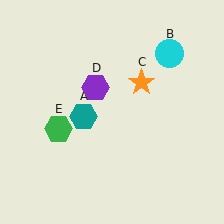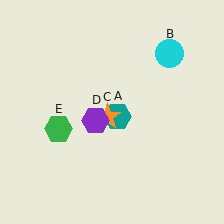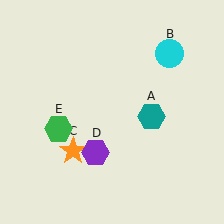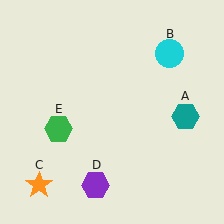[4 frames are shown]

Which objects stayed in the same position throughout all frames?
Cyan circle (object B) and green hexagon (object E) remained stationary.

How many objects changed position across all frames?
3 objects changed position: teal hexagon (object A), orange star (object C), purple hexagon (object D).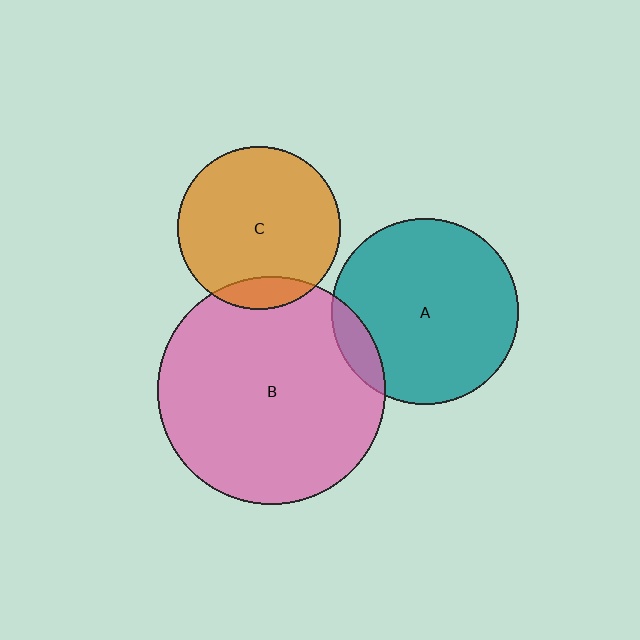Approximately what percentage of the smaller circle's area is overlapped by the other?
Approximately 10%.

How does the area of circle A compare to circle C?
Approximately 1.3 times.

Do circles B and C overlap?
Yes.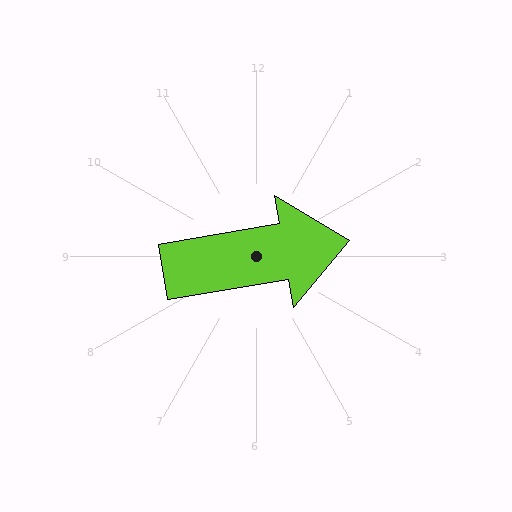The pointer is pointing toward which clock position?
Roughly 3 o'clock.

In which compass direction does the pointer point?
East.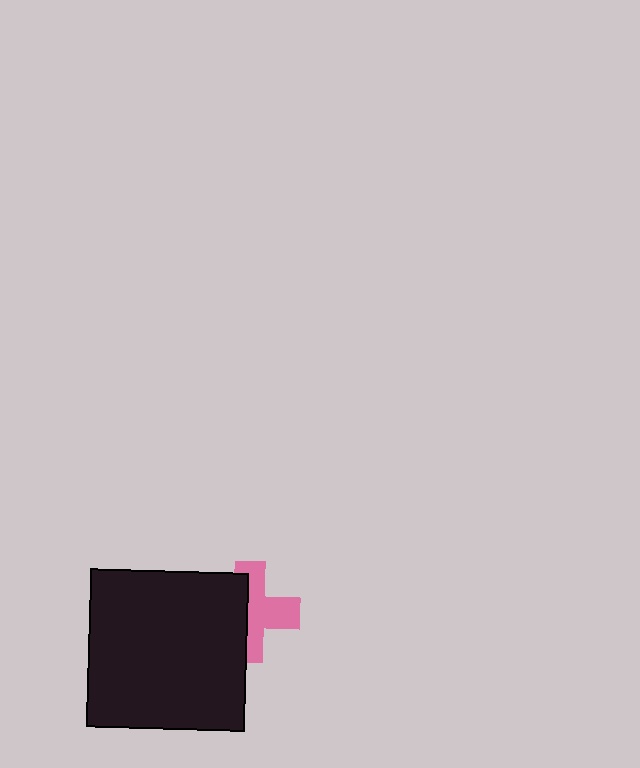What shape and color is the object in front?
The object in front is a black square.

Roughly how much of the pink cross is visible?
About half of it is visible (roughly 53%).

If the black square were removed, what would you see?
You would see the complete pink cross.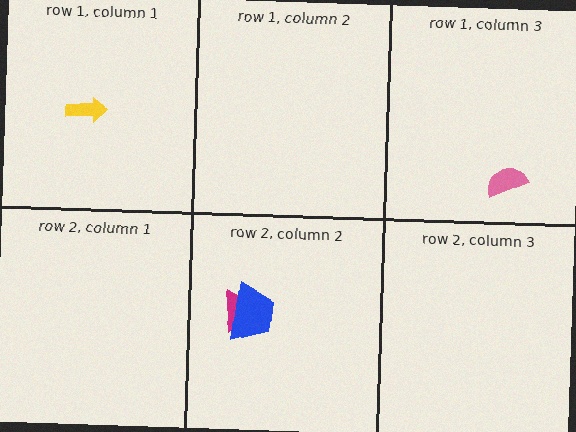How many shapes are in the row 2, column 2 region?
2.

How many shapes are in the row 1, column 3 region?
1.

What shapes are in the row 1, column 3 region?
The pink semicircle.